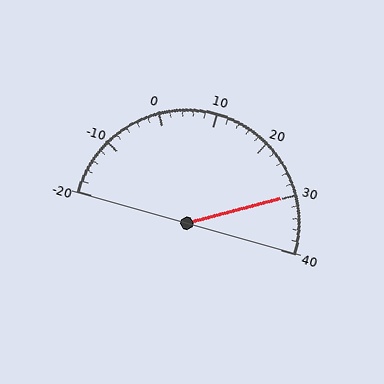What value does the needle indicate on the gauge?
The needle indicates approximately 30.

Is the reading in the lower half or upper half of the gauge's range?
The reading is in the upper half of the range (-20 to 40).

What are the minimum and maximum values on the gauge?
The gauge ranges from -20 to 40.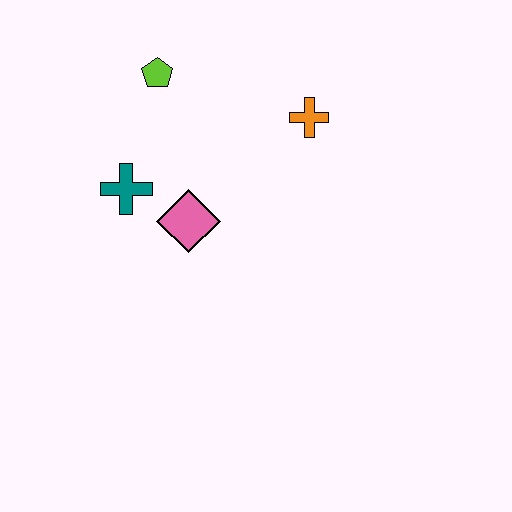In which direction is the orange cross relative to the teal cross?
The orange cross is to the right of the teal cross.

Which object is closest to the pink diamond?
The teal cross is closest to the pink diamond.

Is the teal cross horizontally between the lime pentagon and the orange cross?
No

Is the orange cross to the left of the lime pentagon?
No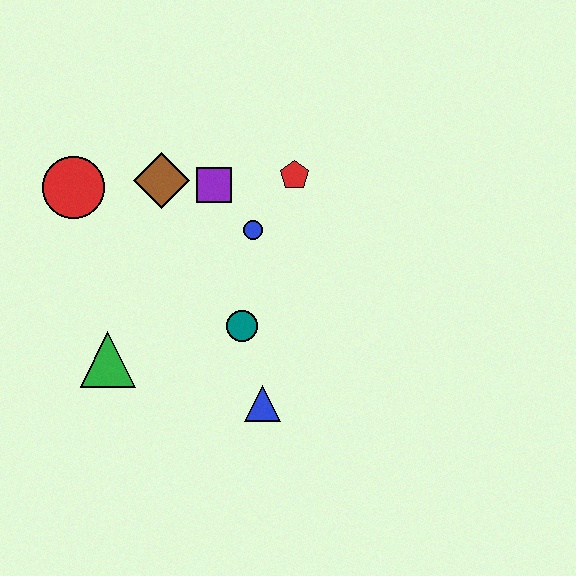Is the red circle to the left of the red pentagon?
Yes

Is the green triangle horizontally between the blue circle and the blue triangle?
No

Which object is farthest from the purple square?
The blue triangle is farthest from the purple square.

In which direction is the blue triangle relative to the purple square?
The blue triangle is below the purple square.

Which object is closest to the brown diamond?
The purple square is closest to the brown diamond.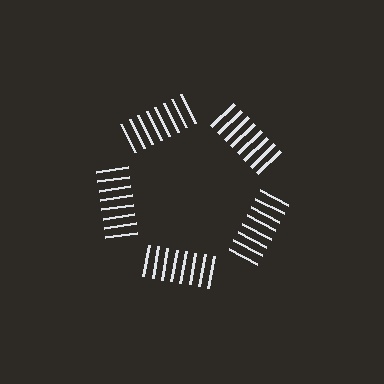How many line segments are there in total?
40 — 8 along each of the 5 edges.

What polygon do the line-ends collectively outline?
An illusory pentagon — the line segments terminate on its edges but no continuous stroke is drawn.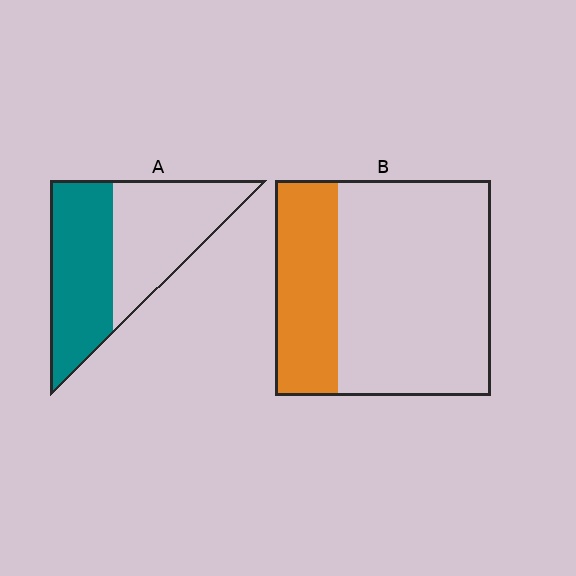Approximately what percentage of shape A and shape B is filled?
A is approximately 50% and B is approximately 30%.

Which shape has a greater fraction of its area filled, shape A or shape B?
Shape A.